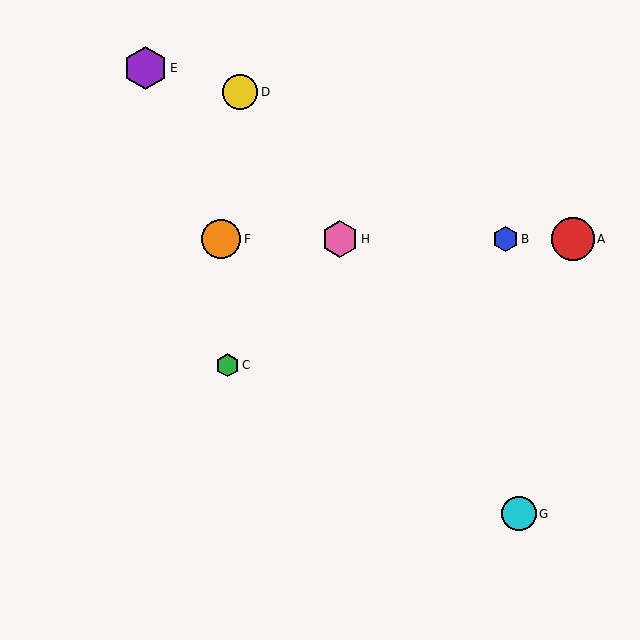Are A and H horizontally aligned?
Yes, both are at y≈239.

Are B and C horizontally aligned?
No, B is at y≈239 and C is at y≈365.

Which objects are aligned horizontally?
Objects A, B, F, H are aligned horizontally.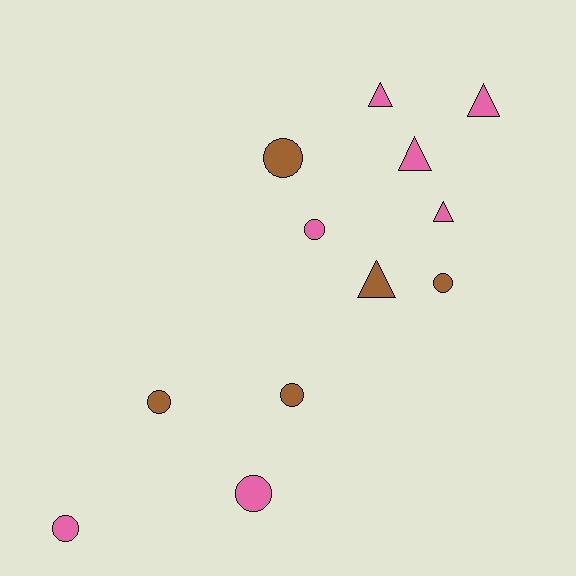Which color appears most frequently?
Pink, with 7 objects.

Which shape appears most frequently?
Circle, with 7 objects.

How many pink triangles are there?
There are 4 pink triangles.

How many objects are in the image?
There are 12 objects.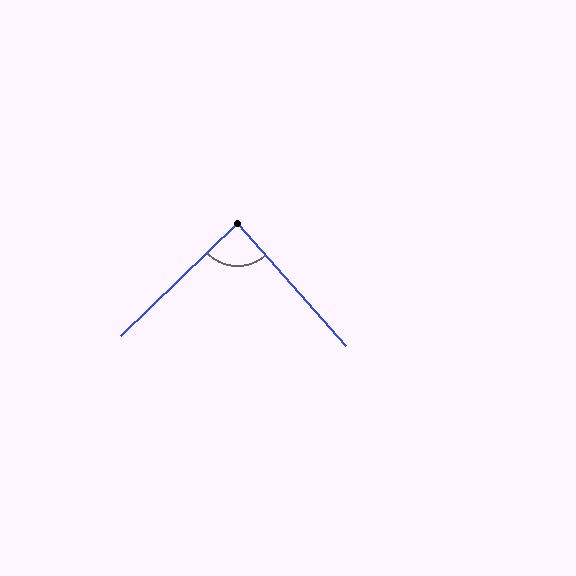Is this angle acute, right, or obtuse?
It is approximately a right angle.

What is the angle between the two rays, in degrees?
Approximately 87 degrees.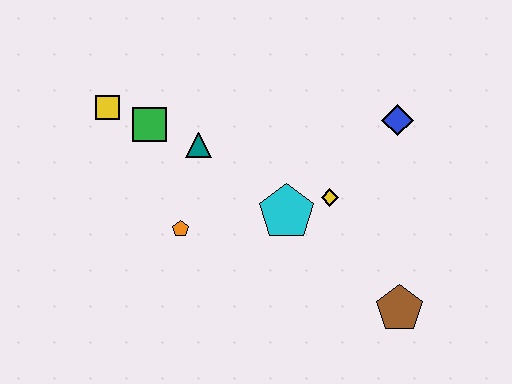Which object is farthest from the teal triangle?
The brown pentagon is farthest from the teal triangle.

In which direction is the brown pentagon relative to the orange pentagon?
The brown pentagon is to the right of the orange pentagon.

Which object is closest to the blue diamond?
The yellow diamond is closest to the blue diamond.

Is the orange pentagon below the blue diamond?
Yes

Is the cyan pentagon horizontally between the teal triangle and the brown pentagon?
Yes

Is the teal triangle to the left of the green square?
No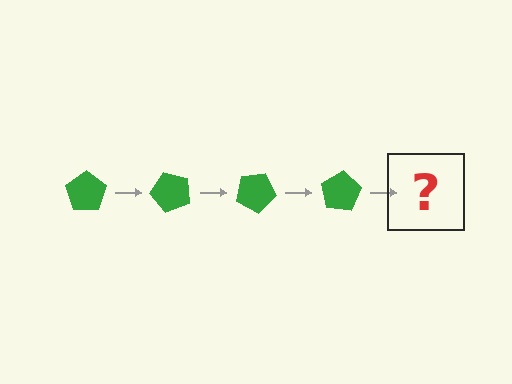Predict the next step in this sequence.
The next step is a green pentagon rotated 200 degrees.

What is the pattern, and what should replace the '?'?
The pattern is that the pentagon rotates 50 degrees each step. The '?' should be a green pentagon rotated 200 degrees.